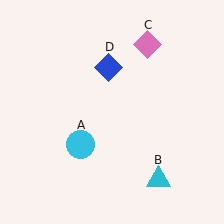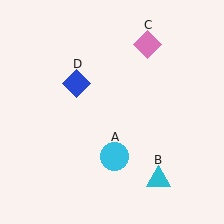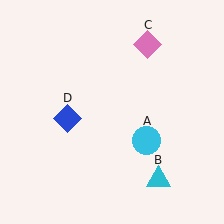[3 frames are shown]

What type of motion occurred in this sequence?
The cyan circle (object A), blue diamond (object D) rotated counterclockwise around the center of the scene.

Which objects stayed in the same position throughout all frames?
Cyan triangle (object B) and pink diamond (object C) remained stationary.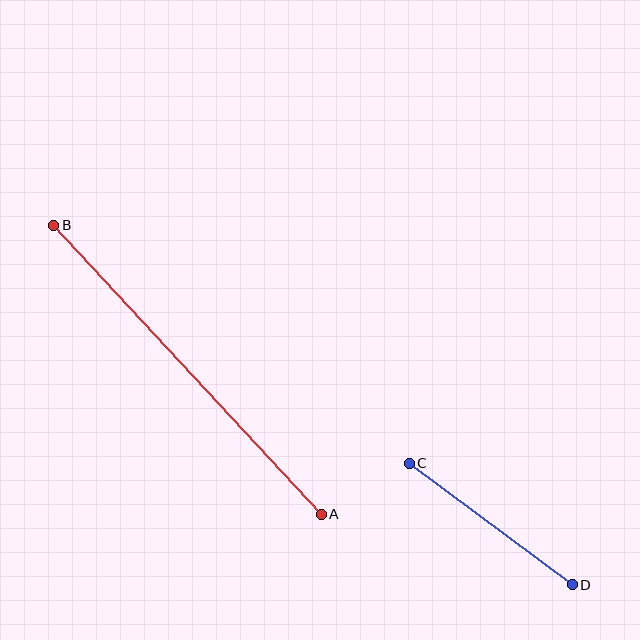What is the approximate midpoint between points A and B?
The midpoint is at approximately (188, 370) pixels.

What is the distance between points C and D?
The distance is approximately 203 pixels.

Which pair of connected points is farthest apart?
Points A and B are farthest apart.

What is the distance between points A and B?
The distance is approximately 394 pixels.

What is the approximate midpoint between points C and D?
The midpoint is at approximately (491, 524) pixels.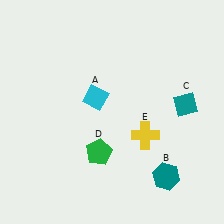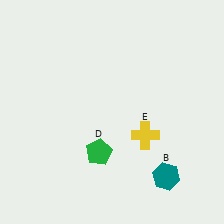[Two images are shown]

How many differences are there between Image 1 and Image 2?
There are 2 differences between the two images.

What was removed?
The teal diamond (C), the cyan diamond (A) were removed in Image 2.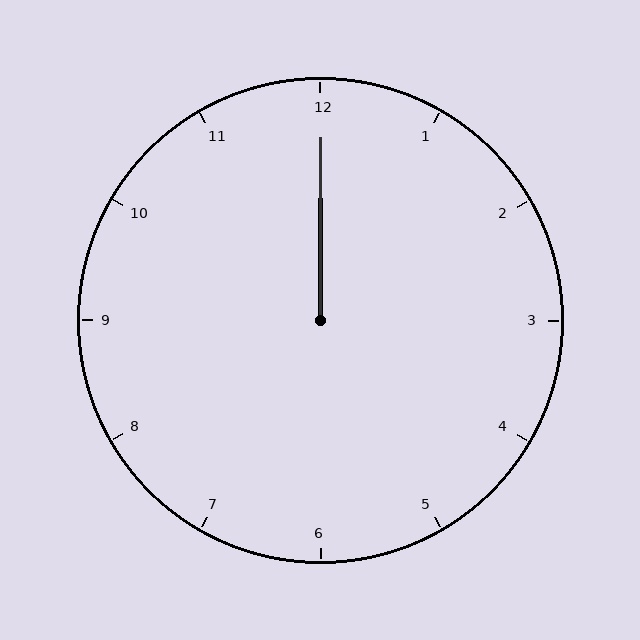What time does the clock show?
12:00.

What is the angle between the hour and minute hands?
Approximately 0 degrees.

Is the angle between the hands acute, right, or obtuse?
It is acute.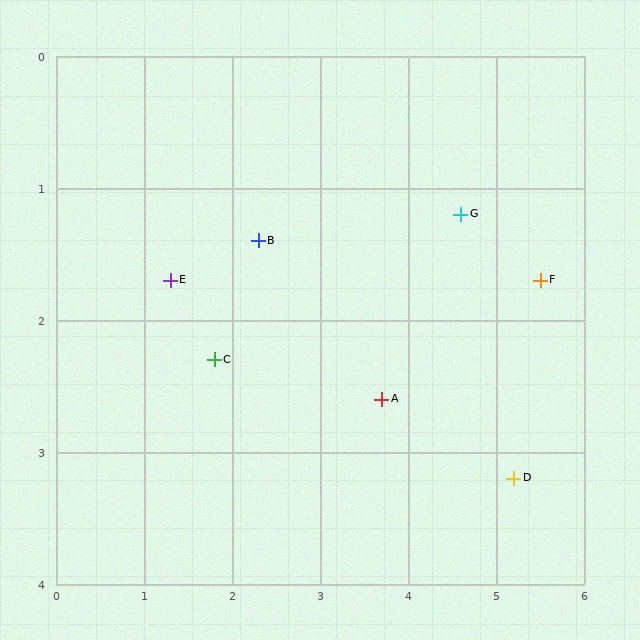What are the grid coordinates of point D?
Point D is at approximately (5.2, 3.2).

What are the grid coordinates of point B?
Point B is at approximately (2.3, 1.4).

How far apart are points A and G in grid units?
Points A and G are about 1.7 grid units apart.